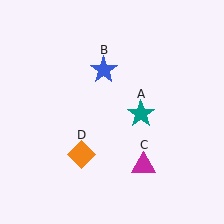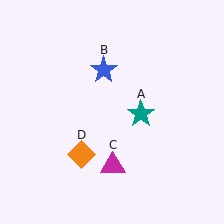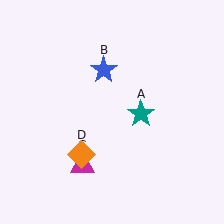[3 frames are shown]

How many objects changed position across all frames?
1 object changed position: magenta triangle (object C).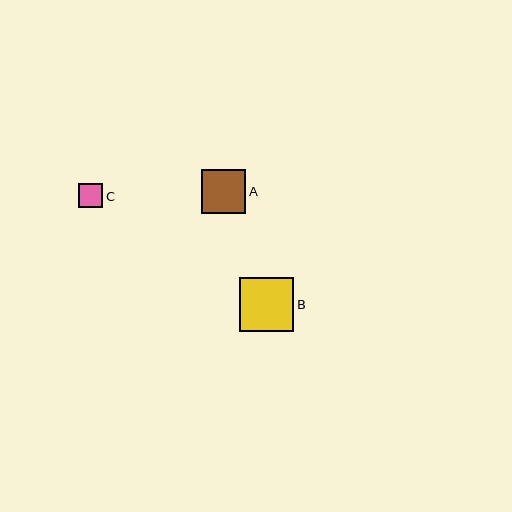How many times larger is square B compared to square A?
Square B is approximately 1.2 times the size of square A.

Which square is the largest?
Square B is the largest with a size of approximately 54 pixels.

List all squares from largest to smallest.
From largest to smallest: B, A, C.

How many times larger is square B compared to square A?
Square B is approximately 1.2 times the size of square A.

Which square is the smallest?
Square C is the smallest with a size of approximately 24 pixels.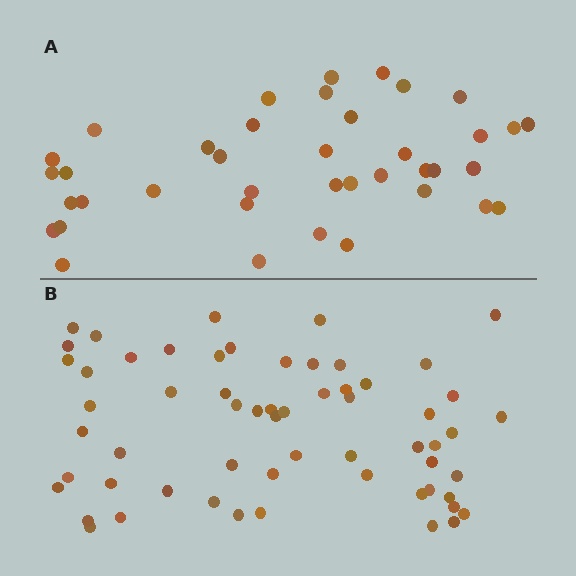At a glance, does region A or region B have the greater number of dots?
Region B (the bottom region) has more dots.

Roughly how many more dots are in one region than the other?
Region B has approximately 20 more dots than region A.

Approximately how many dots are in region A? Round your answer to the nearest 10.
About 40 dots. (The exact count is 39, which rounds to 40.)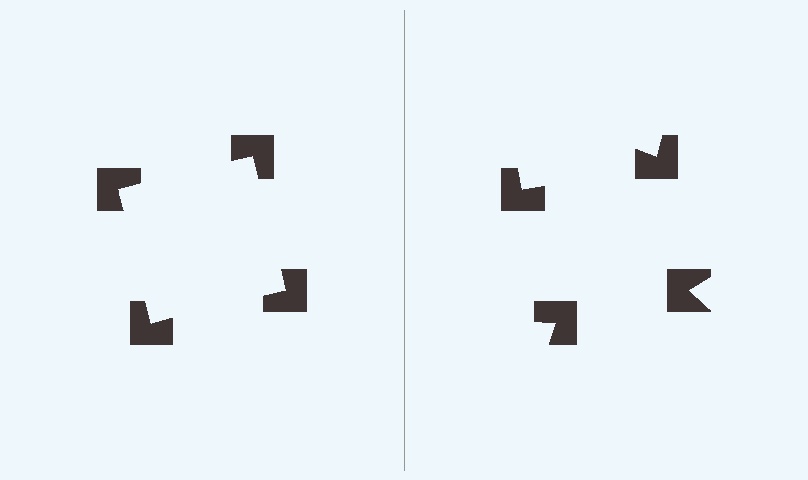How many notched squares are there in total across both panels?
8 — 4 on each side.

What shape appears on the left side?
An illusory square.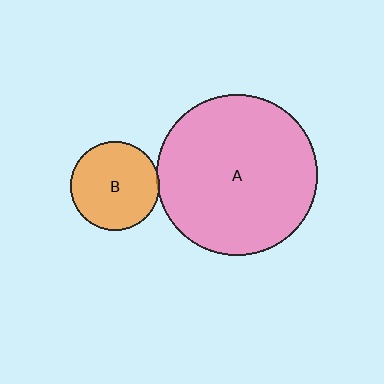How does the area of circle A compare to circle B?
Approximately 3.3 times.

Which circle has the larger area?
Circle A (pink).